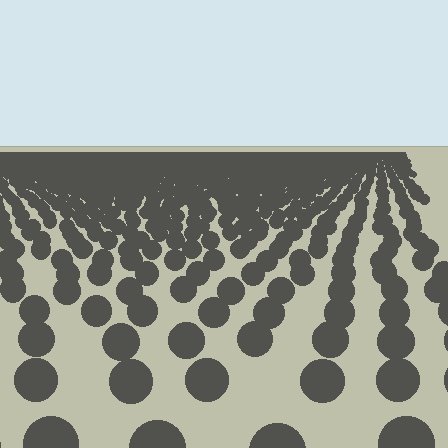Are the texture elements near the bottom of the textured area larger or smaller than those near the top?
Larger. Near the bottom, elements are closer to the viewer and appear at a bigger on-screen size.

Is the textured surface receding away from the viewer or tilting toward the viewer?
The surface is receding away from the viewer. Texture elements get smaller and denser toward the top.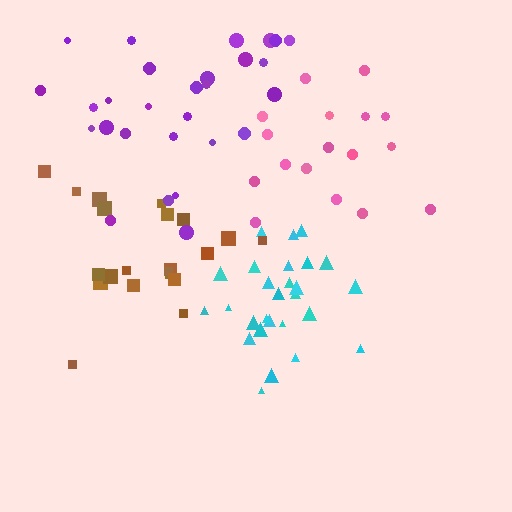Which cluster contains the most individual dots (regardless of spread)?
Cyan (28).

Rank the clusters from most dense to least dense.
cyan, pink, brown, purple.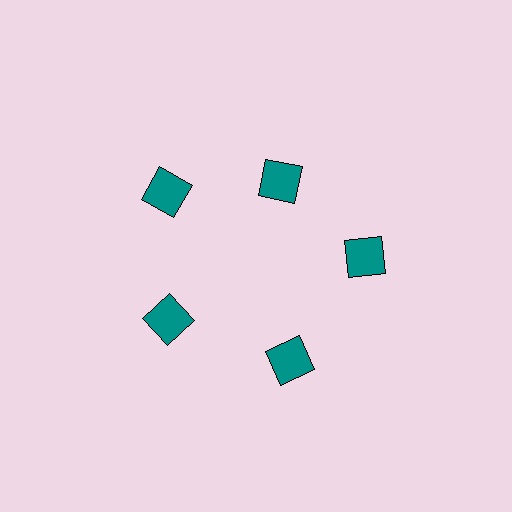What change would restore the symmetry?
The symmetry would be restored by moving it outward, back onto the ring so that all 5 squares sit at equal angles and equal distance from the center.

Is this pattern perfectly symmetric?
No. The 5 teal squares are arranged in a ring, but one element near the 1 o'clock position is pulled inward toward the center, breaking the 5-fold rotational symmetry.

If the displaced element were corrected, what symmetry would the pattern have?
It would have 5-fold rotational symmetry — the pattern would map onto itself every 72 degrees.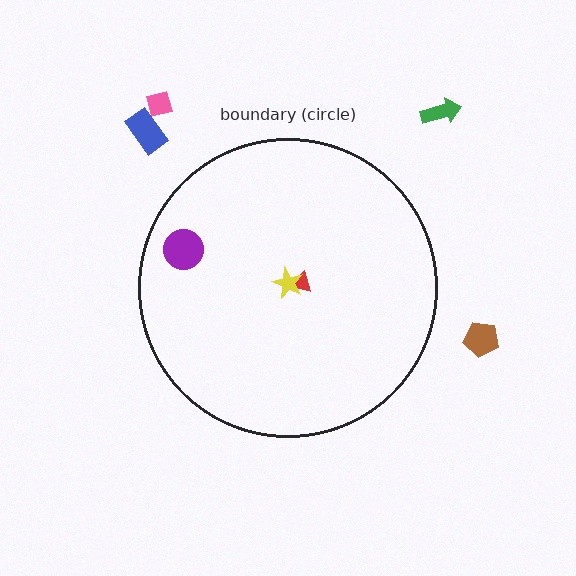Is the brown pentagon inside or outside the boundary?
Outside.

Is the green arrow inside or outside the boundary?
Outside.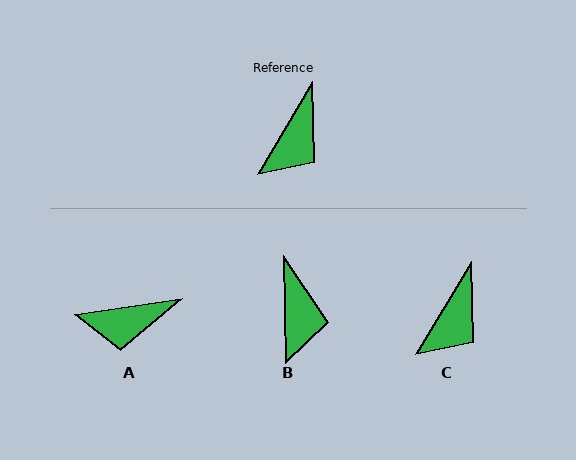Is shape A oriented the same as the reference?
No, it is off by about 51 degrees.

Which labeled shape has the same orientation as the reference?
C.